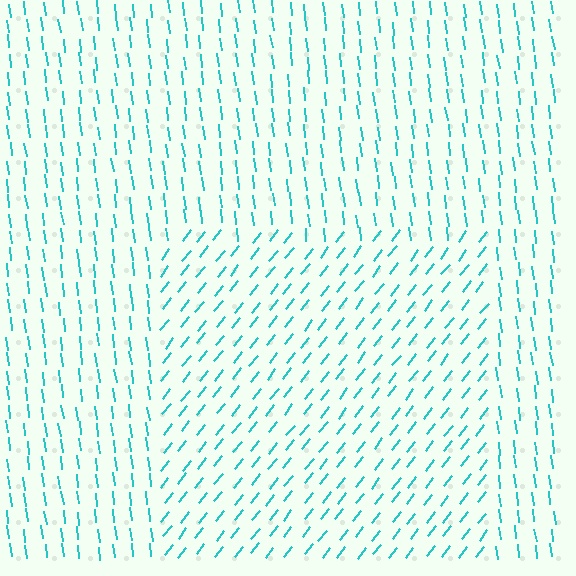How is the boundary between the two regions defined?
The boundary is defined purely by a change in line orientation (approximately 45 degrees difference). All lines are the same color and thickness.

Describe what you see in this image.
The image is filled with small cyan line segments. A rectangle region in the image has lines oriented differently from the surrounding lines, creating a visible texture boundary.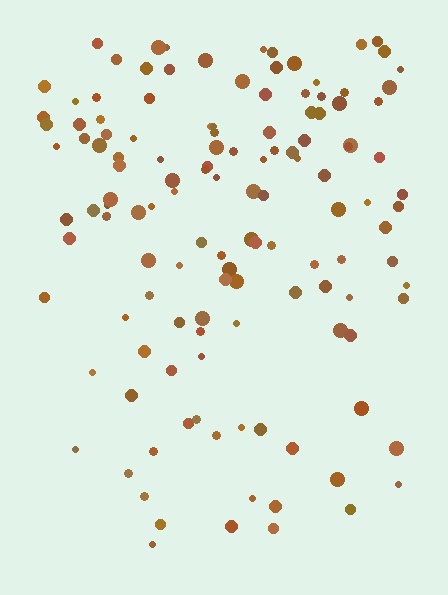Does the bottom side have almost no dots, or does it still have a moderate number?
Still a moderate number, just noticeably fewer than the top.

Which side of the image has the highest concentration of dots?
The top.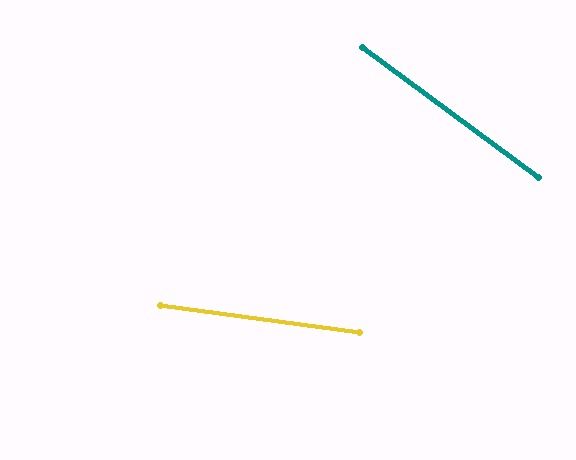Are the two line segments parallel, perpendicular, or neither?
Neither parallel nor perpendicular — they differ by about 29°.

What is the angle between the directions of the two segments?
Approximately 29 degrees.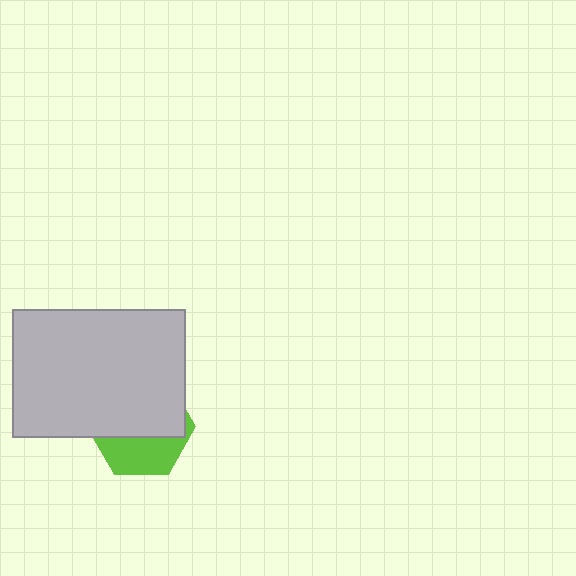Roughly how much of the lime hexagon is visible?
A small part of it is visible (roughly 39%).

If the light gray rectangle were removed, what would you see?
You would see the complete lime hexagon.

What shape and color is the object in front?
The object in front is a light gray rectangle.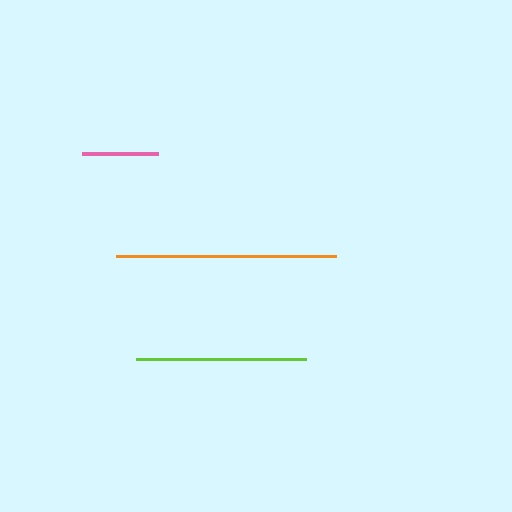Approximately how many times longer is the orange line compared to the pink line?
The orange line is approximately 2.9 times the length of the pink line.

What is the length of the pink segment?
The pink segment is approximately 76 pixels long.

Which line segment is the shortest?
The pink line is the shortest at approximately 76 pixels.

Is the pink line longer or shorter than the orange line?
The orange line is longer than the pink line.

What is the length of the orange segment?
The orange segment is approximately 220 pixels long.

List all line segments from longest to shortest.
From longest to shortest: orange, lime, pink.